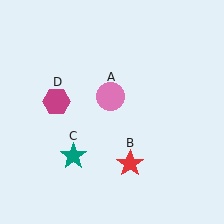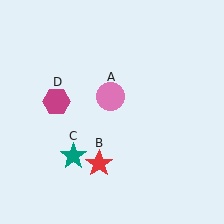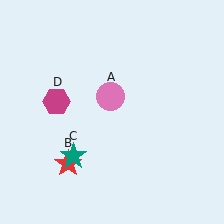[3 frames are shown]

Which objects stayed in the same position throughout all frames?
Pink circle (object A) and teal star (object C) and magenta hexagon (object D) remained stationary.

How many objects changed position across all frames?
1 object changed position: red star (object B).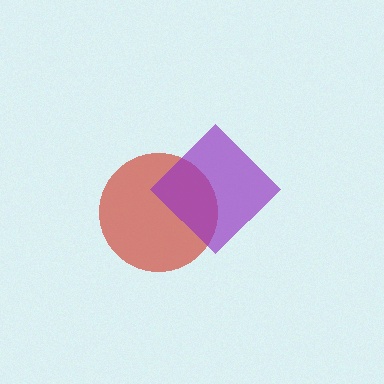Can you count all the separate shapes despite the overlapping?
Yes, there are 2 separate shapes.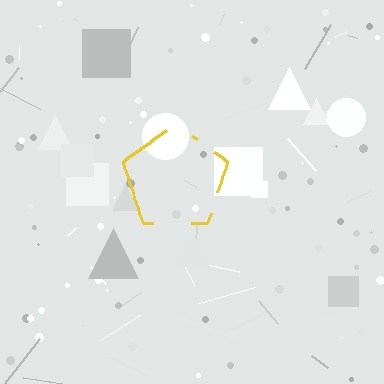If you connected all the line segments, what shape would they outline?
They would outline a pentagon.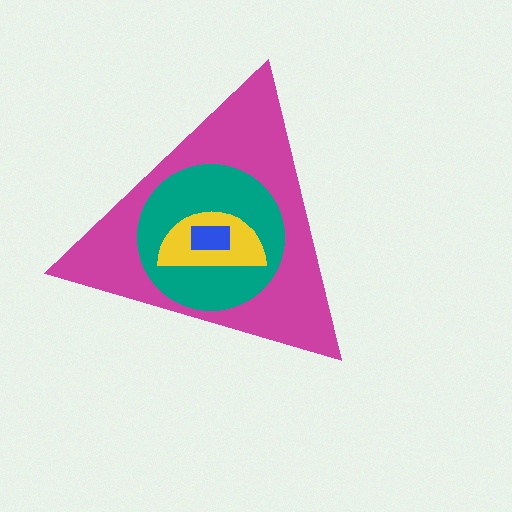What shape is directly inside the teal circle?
The yellow semicircle.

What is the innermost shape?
The blue rectangle.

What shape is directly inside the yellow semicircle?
The blue rectangle.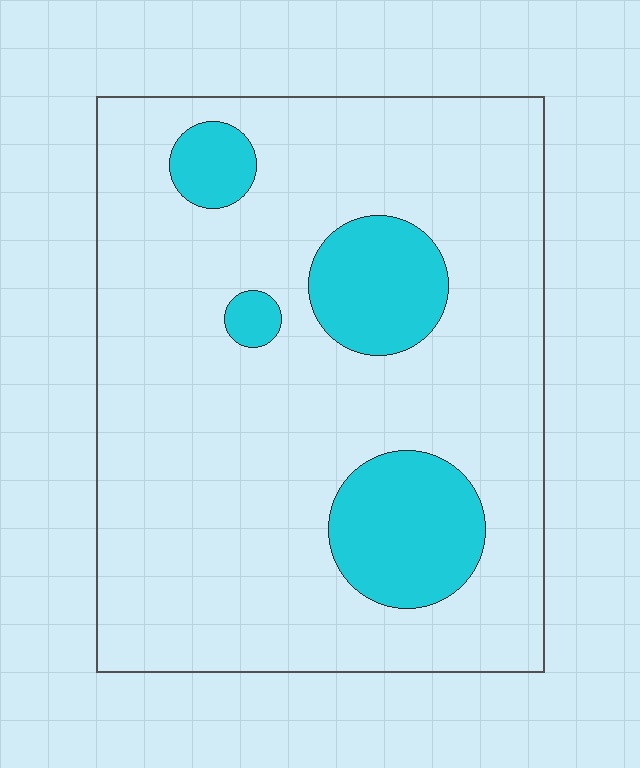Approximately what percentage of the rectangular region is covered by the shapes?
Approximately 15%.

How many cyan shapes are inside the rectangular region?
4.